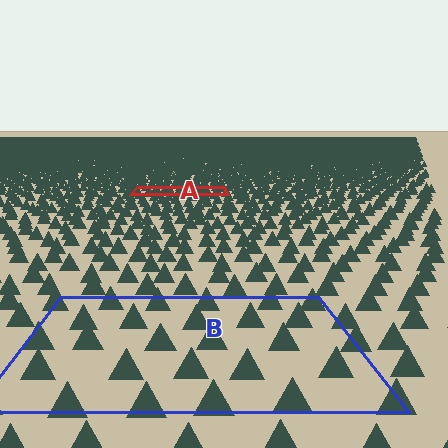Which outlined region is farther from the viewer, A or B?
Region A is farther from the viewer — the texture elements inside it appear smaller and more densely packed.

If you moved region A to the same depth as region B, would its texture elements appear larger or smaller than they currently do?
They would appear larger. At a closer depth, the same texture elements are projected at a bigger on-screen size.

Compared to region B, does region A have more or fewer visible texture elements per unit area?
Region A has more texture elements per unit area — they are packed more densely because it is farther away.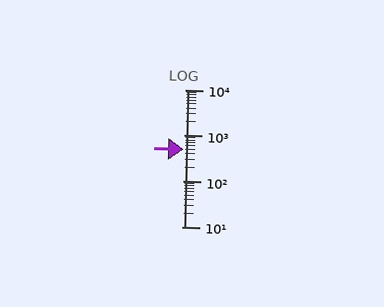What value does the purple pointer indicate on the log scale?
The pointer indicates approximately 490.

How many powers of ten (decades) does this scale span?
The scale spans 3 decades, from 10 to 10000.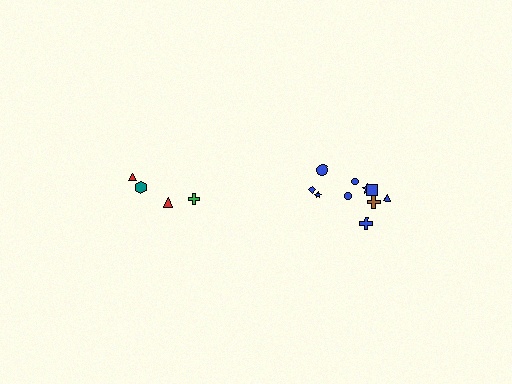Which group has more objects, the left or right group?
The right group.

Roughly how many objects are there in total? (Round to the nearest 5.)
Roughly 15 objects in total.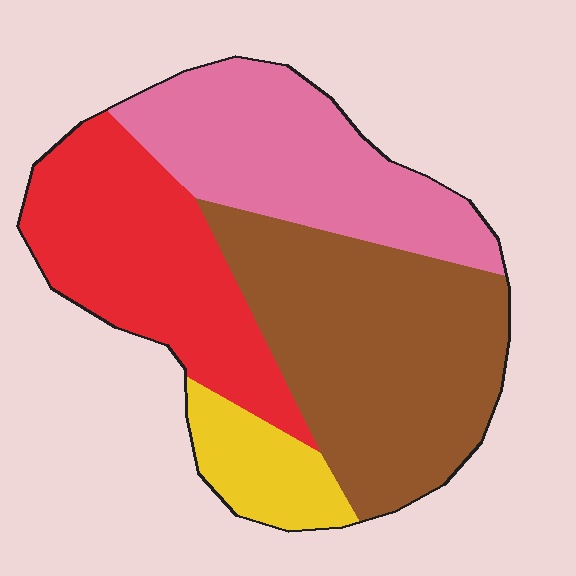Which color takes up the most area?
Brown, at roughly 35%.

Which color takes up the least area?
Yellow, at roughly 10%.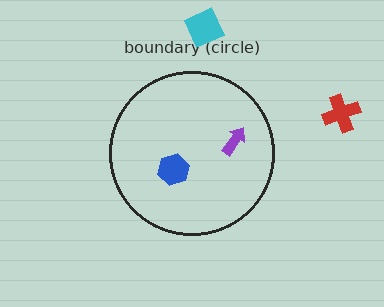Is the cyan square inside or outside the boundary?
Outside.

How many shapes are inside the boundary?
2 inside, 2 outside.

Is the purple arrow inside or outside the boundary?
Inside.